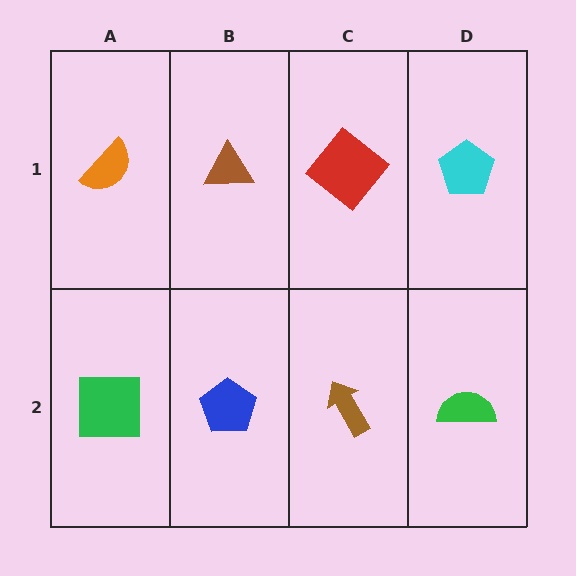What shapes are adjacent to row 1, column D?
A green semicircle (row 2, column D), a red diamond (row 1, column C).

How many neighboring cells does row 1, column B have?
3.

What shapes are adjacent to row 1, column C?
A brown arrow (row 2, column C), a brown triangle (row 1, column B), a cyan pentagon (row 1, column D).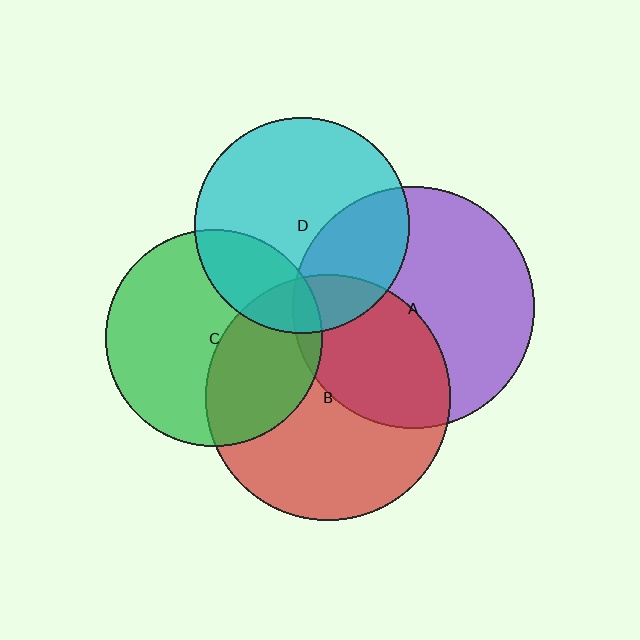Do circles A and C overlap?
Yes.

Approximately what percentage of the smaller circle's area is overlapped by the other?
Approximately 5%.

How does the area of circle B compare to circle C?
Approximately 1.3 times.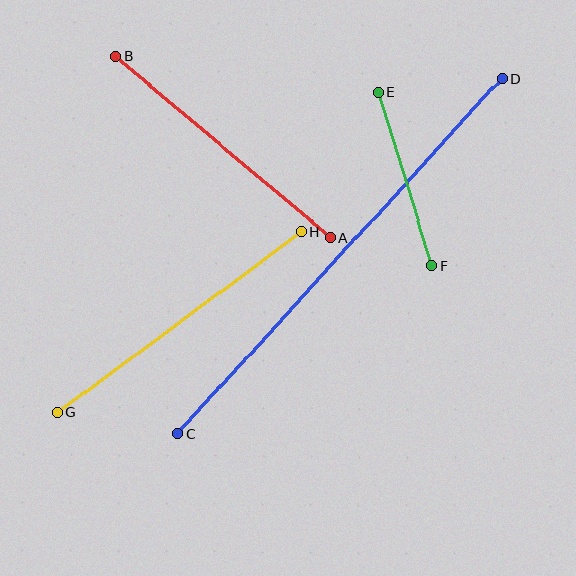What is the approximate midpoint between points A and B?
The midpoint is at approximately (223, 147) pixels.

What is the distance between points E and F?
The distance is approximately 182 pixels.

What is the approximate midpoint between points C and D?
The midpoint is at approximately (340, 256) pixels.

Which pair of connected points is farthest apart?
Points C and D are farthest apart.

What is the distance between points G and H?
The distance is approximately 304 pixels.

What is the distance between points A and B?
The distance is approximately 282 pixels.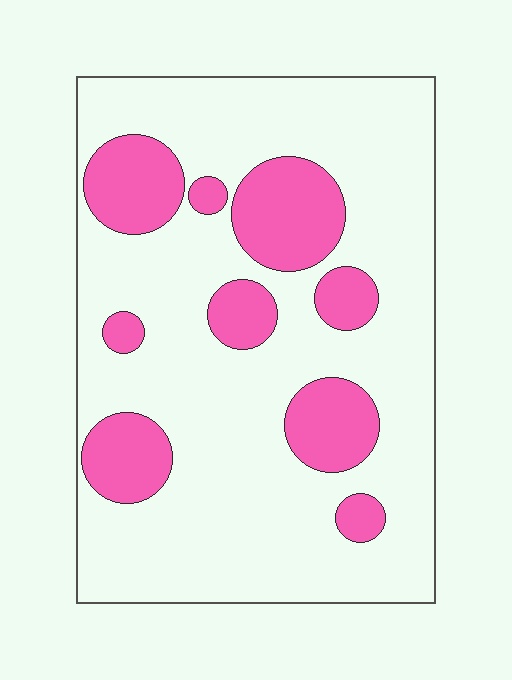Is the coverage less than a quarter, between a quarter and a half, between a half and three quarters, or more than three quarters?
Less than a quarter.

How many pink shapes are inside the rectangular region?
9.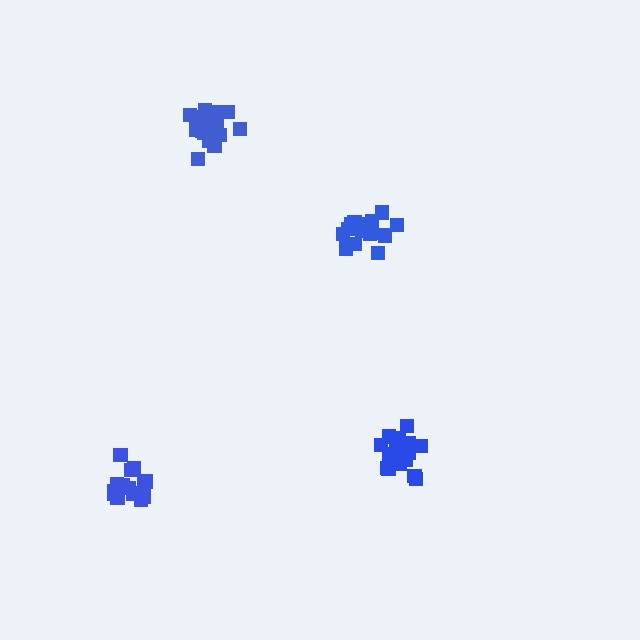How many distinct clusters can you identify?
There are 4 distinct clusters.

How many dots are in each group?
Group 1: 18 dots, Group 2: 17 dots, Group 3: 14 dots, Group 4: 18 dots (67 total).